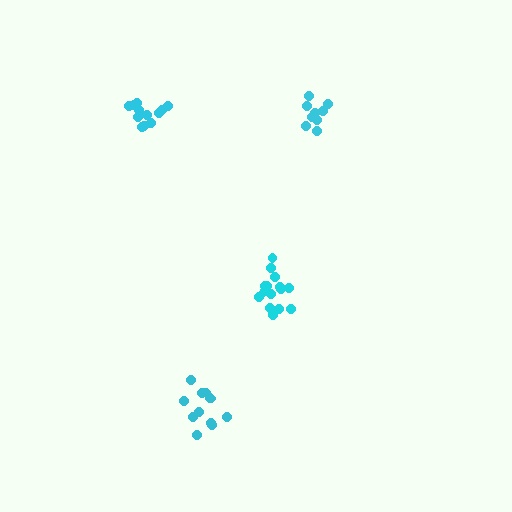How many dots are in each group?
Group 1: 9 dots, Group 2: 15 dots, Group 3: 12 dots, Group 4: 12 dots (48 total).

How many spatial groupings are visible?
There are 4 spatial groupings.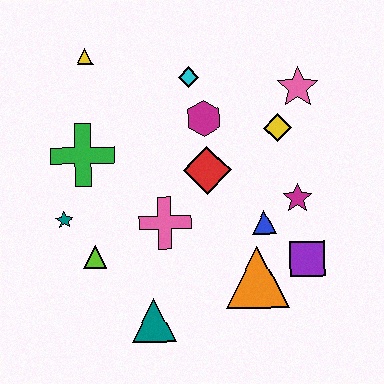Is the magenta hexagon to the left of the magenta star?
Yes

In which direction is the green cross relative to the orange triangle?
The green cross is to the left of the orange triangle.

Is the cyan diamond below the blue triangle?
No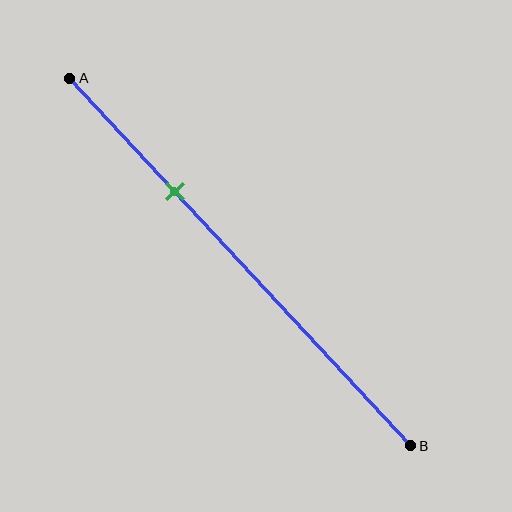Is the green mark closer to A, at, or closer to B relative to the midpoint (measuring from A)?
The green mark is closer to point A than the midpoint of segment AB.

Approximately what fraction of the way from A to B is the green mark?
The green mark is approximately 30% of the way from A to B.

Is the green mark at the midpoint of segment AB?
No, the mark is at about 30% from A, not at the 50% midpoint.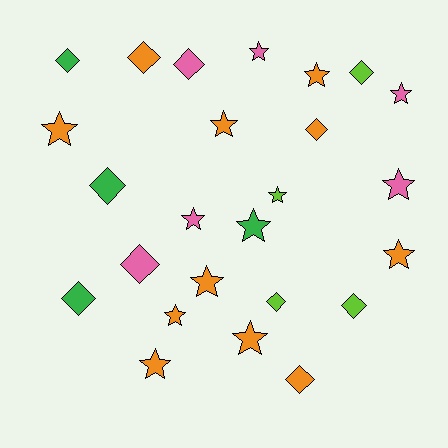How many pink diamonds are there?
There are 2 pink diamonds.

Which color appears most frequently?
Orange, with 11 objects.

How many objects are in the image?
There are 25 objects.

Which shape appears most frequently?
Star, with 14 objects.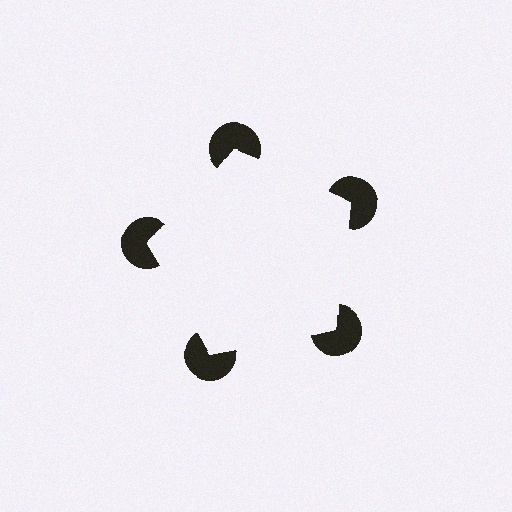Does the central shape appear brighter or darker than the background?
It typically appears slightly brighter than the background, even though no actual brightness change is drawn.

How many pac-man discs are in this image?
There are 5 — one at each vertex of the illusory pentagon.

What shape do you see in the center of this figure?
An illusory pentagon — its edges are inferred from the aligned wedge cuts in the pac-man discs, not physically drawn.